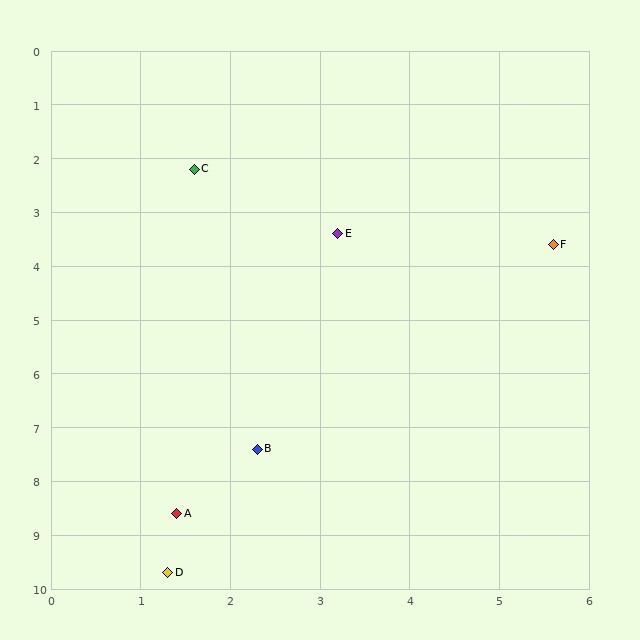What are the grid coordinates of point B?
Point B is at approximately (2.3, 7.4).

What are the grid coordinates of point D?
Point D is at approximately (1.3, 9.7).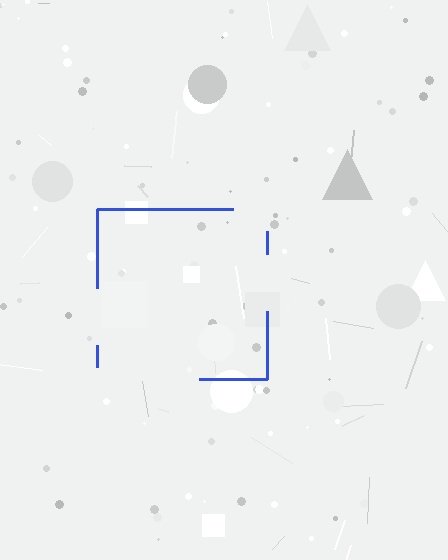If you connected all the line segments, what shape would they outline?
They would outline a square.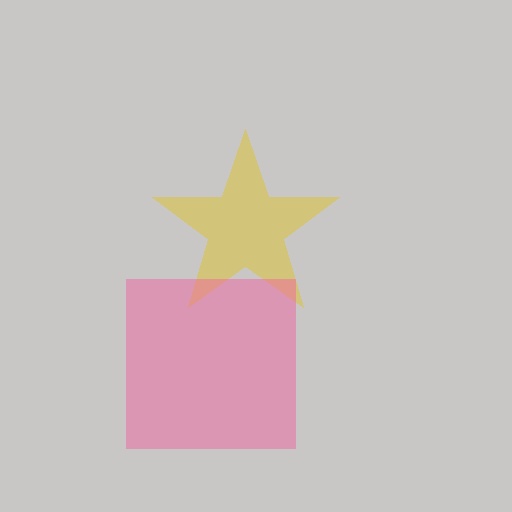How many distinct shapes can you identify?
There are 2 distinct shapes: a yellow star, a pink square.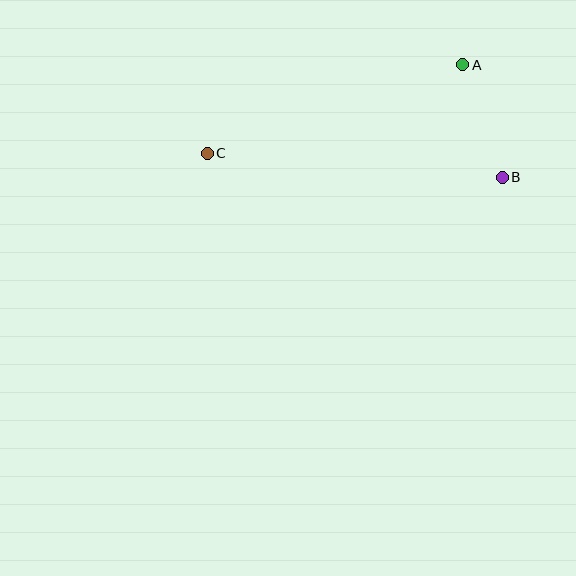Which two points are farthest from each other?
Points B and C are farthest from each other.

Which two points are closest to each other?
Points A and B are closest to each other.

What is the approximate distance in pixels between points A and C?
The distance between A and C is approximately 271 pixels.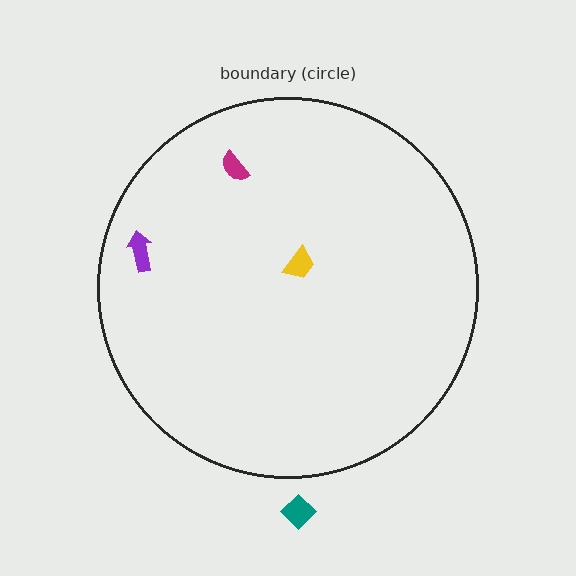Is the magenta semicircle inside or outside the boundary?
Inside.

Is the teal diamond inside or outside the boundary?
Outside.